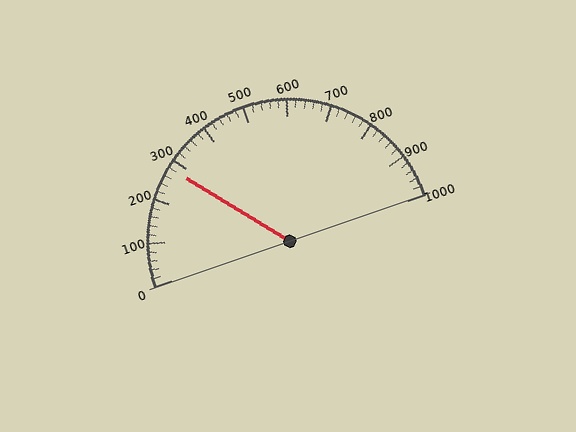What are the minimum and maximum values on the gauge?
The gauge ranges from 0 to 1000.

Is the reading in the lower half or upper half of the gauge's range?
The reading is in the lower half of the range (0 to 1000).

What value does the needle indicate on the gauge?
The needle indicates approximately 280.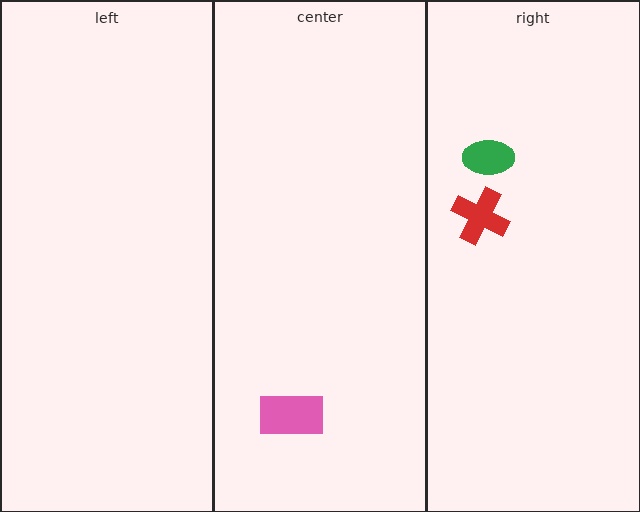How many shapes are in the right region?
2.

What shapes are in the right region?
The green ellipse, the red cross.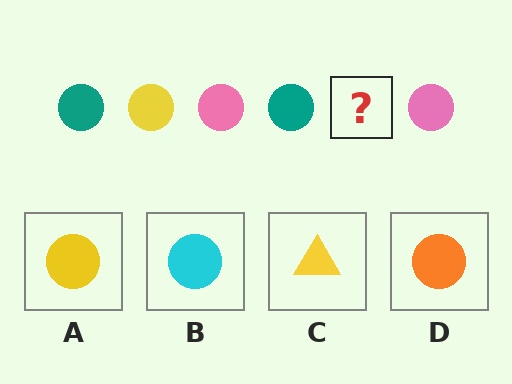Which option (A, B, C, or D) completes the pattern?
A.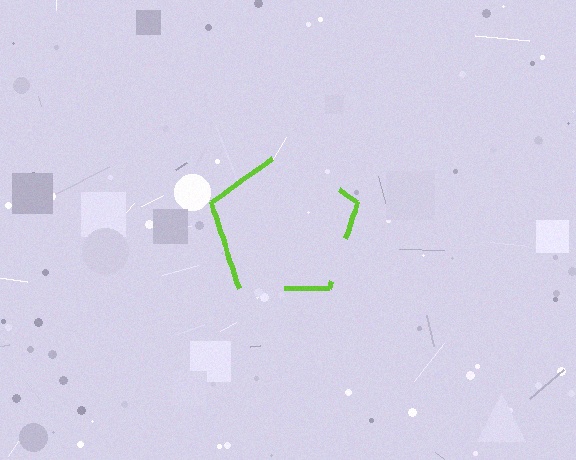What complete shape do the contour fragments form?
The contour fragments form a pentagon.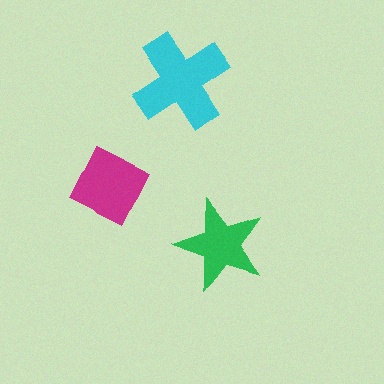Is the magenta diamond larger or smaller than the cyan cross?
Smaller.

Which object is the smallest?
The green star.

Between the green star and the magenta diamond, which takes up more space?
The magenta diamond.